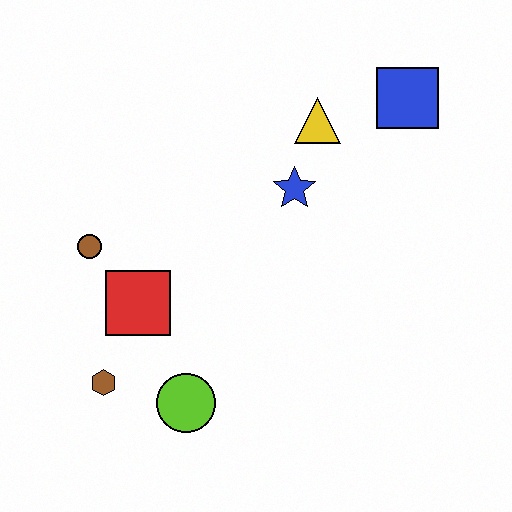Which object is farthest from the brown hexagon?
The blue square is farthest from the brown hexagon.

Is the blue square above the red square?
Yes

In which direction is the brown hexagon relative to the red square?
The brown hexagon is below the red square.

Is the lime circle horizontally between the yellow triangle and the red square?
Yes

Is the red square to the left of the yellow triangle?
Yes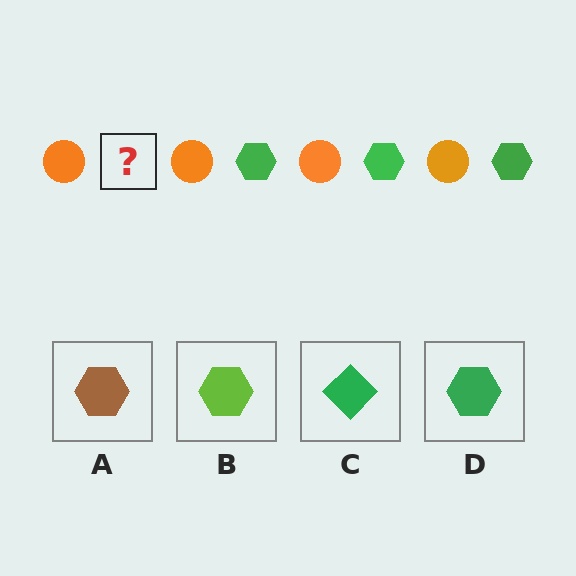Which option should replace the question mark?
Option D.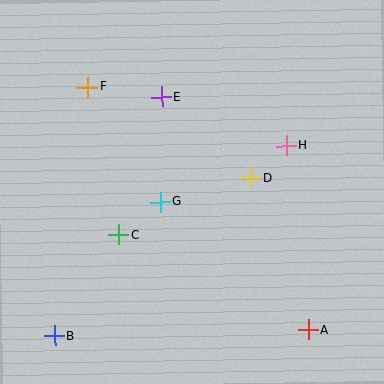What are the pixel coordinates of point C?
Point C is at (119, 235).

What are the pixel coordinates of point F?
Point F is at (88, 87).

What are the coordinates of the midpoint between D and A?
The midpoint between D and A is at (280, 254).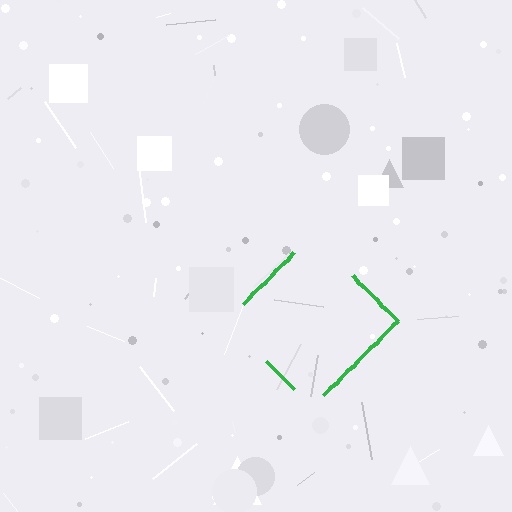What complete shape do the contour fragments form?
The contour fragments form a diamond.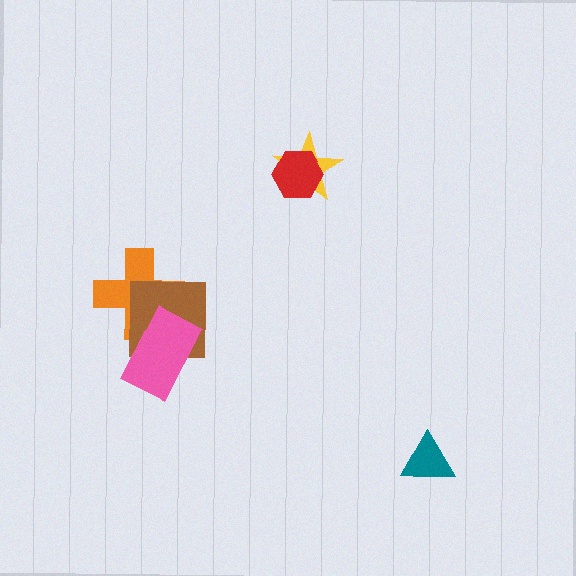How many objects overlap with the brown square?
2 objects overlap with the brown square.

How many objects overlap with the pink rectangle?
2 objects overlap with the pink rectangle.